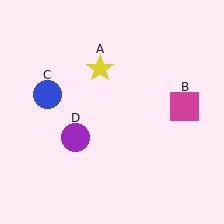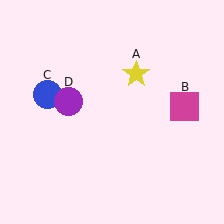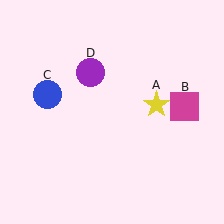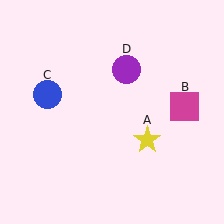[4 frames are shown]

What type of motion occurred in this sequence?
The yellow star (object A), purple circle (object D) rotated clockwise around the center of the scene.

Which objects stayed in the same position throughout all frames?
Magenta square (object B) and blue circle (object C) remained stationary.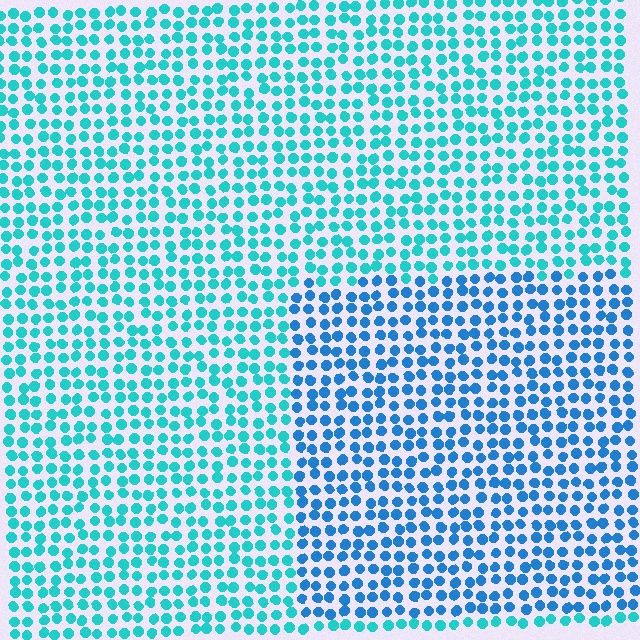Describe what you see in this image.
The image is filled with small cyan elements in a uniform arrangement. A rectangle-shaped region is visible where the elements are tinted to a slightly different hue, forming a subtle color boundary.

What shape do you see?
I see a rectangle.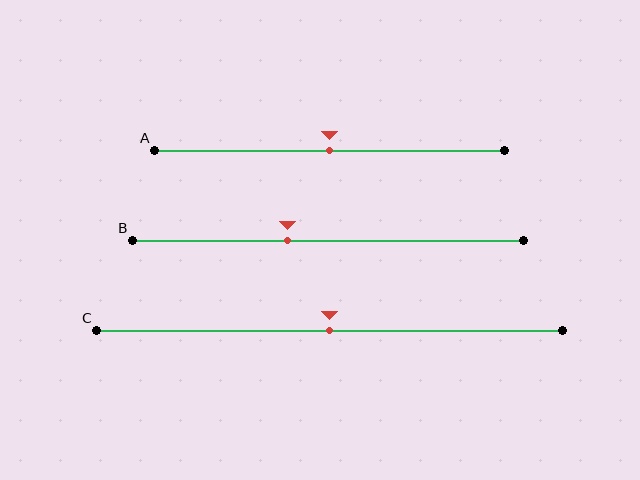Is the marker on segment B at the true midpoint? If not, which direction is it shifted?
No, the marker on segment B is shifted to the left by about 10% of the segment length.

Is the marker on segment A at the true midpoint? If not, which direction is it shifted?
Yes, the marker on segment A is at the true midpoint.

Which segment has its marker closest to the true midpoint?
Segment A has its marker closest to the true midpoint.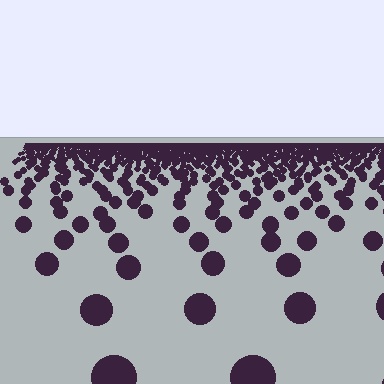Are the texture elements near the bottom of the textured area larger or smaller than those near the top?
Larger. Near the bottom, elements are closer to the viewer and appear at a bigger on-screen size.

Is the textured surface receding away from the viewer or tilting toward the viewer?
The surface is receding away from the viewer. Texture elements get smaller and denser toward the top.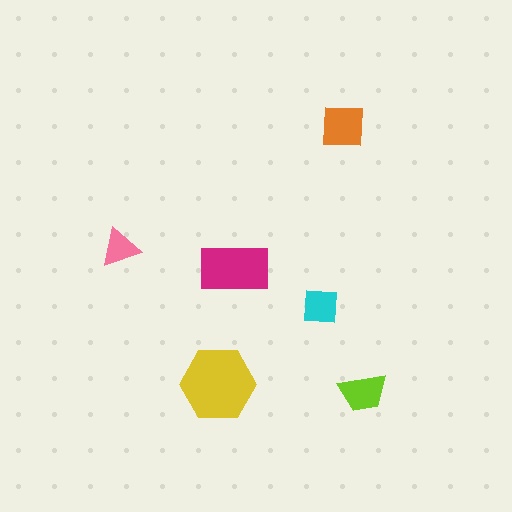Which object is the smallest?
The pink triangle.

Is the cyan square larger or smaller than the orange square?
Smaller.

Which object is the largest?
The yellow hexagon.